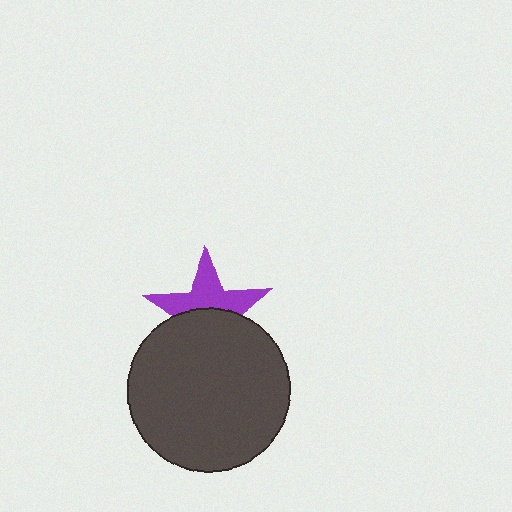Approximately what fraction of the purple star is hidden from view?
Roughly 50% of the purple star is hidden behind the dark gray circle.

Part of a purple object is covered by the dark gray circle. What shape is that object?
It is a star.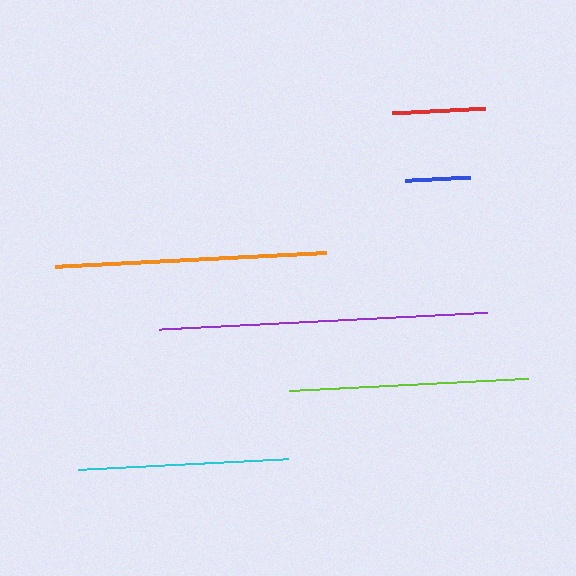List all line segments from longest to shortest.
From longest to shortest: purple, orange, lime, cyan, red, blue.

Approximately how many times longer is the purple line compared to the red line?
The purple line is approximately 3.5 times the length of the red line.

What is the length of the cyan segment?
The cyan segment is approximately 210 pixels long.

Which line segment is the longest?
The purple line is the longest at approximately 328 pixels.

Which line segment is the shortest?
The blue line is the shortest at approximately 65 pixels.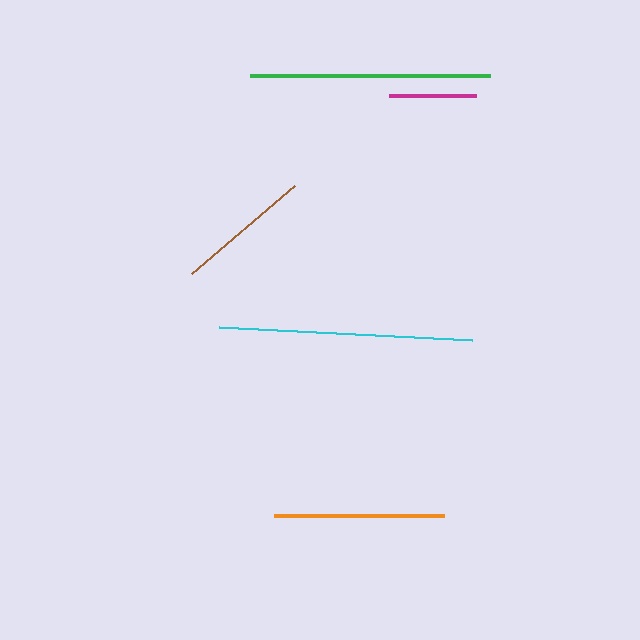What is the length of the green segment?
The green segment is approximately 240 pixels long.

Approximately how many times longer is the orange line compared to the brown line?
The orange line is approximately 1.3 times the length of the brown line.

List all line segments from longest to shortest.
From longest to shortest: cyan, green, orange, brown, magenta.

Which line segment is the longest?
The cyan line is the longest at approximately 253 pixels.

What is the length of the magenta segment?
The magenta segment is approximately 87 pixels long.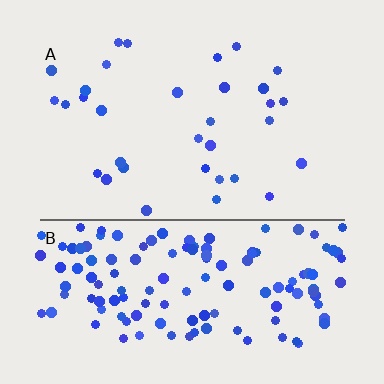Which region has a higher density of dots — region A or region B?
B (the bottom).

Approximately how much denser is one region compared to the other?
Approximately 4.4× — region B over region A.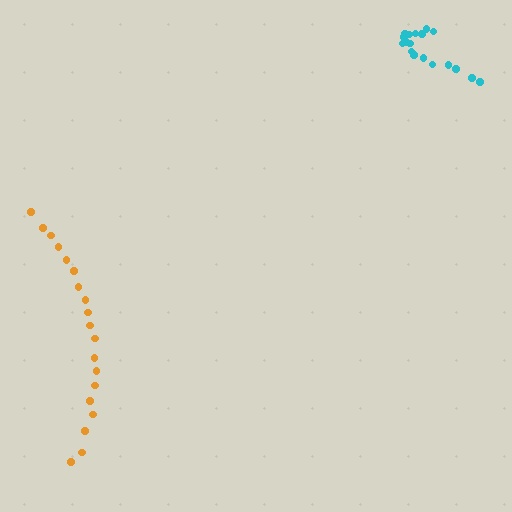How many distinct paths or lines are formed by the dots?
There are 2 distinct paths.